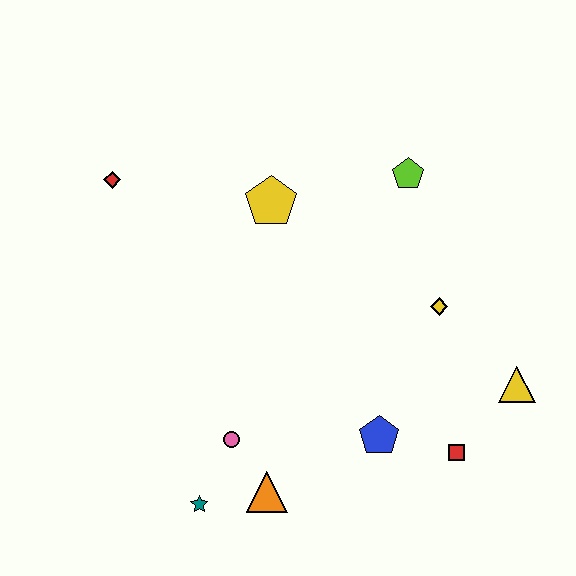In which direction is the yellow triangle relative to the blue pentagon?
The yellow triangle is to the right of the blue pentagon.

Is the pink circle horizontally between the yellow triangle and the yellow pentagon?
No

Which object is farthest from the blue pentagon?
The red diamond is farthest from the blue pentagon.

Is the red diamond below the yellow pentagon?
No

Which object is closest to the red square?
The blue pentagon is closest to the red square.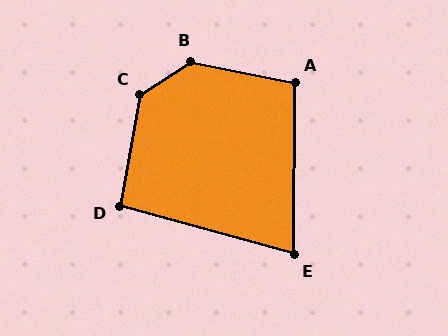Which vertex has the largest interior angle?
B, at approximately 135 degrees.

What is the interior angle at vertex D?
Approximately 95 degrees (obtuse).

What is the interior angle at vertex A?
Approximately 101 degrees (obtuse).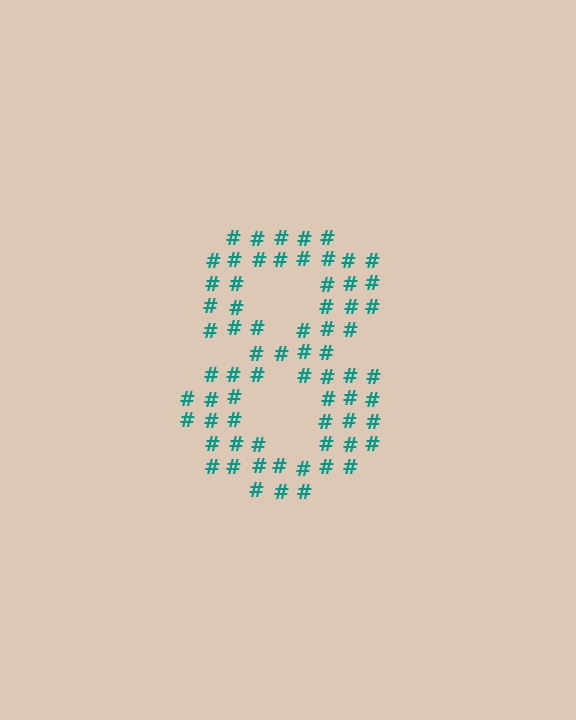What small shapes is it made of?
It is made of small hash symbols.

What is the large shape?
The large shape is the digit 8.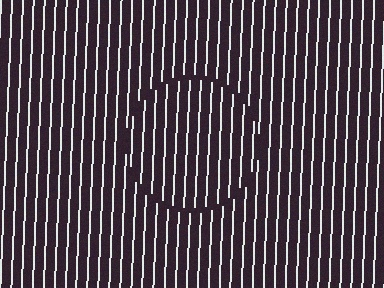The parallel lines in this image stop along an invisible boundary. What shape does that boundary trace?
An illusory circle. The interior of the shape contains the same grating, shifted by half a period — the contour is defined by the phase discontinuity where line-ends from the inner and outer gratings abut.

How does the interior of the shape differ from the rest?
The interior of the shape contains the same grating, shifted by half a period — the contour is defined by the phase discontinuity where line-ends from the inner and outer gratings abut.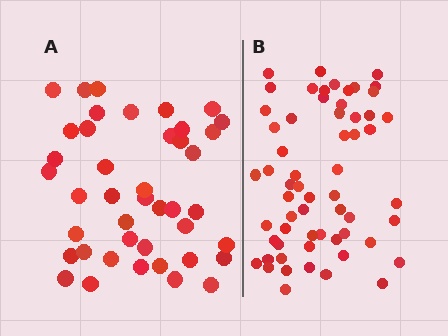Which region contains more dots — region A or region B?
Region B (the right region) has more dots.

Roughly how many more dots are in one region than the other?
Region B has approximately 20 more dots than region A.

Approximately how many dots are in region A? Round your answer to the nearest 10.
About 40 dots. (The exact count is 42, which rounds to 40.)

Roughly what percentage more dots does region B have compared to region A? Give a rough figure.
About 45% more.